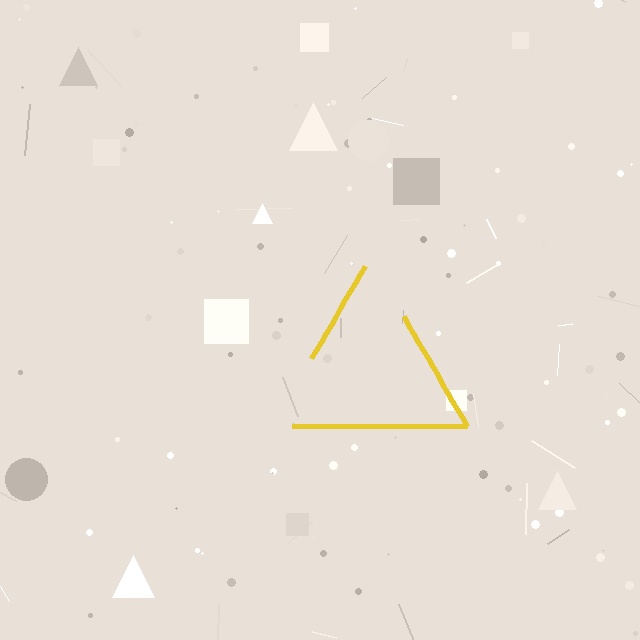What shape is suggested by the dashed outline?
The dashed outline suggests a triangle.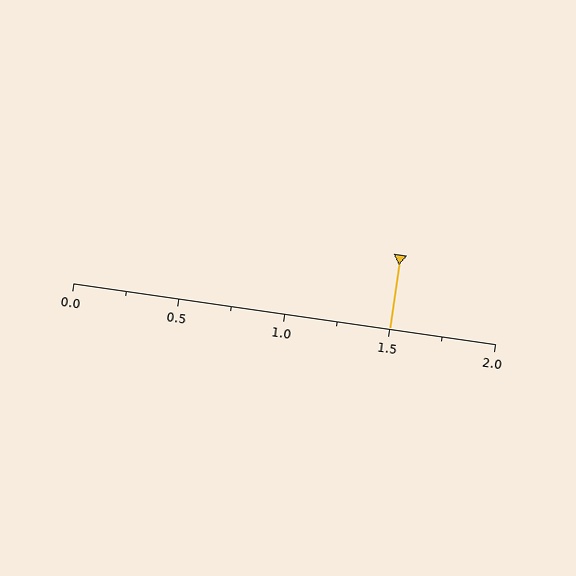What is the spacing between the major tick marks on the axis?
The major ticks are spaced 0.5 apart.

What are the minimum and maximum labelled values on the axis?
The axis runs from 0.0 to 2.0.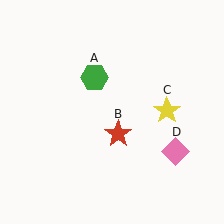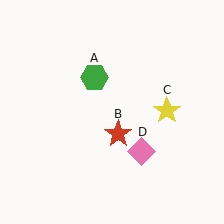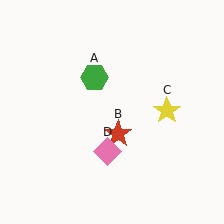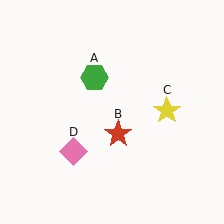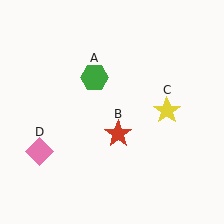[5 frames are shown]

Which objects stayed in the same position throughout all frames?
Green hexagon (object A) and red star (object B) and yellow star (object C) remained stationary.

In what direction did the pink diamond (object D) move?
The pink diamond (object D) moved left.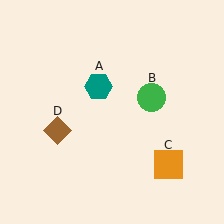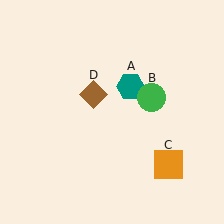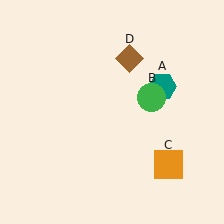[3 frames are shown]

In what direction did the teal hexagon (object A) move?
The teal hexagon (object A) moved right.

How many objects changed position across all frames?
2 objects changed position: teal hexagon (object A), brown diamond (object D).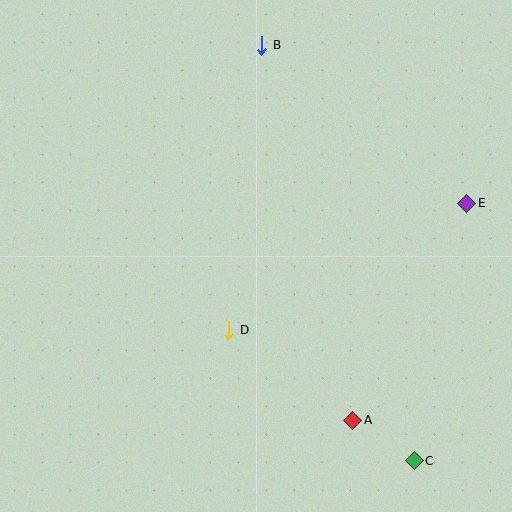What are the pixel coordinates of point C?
Point C is at (414, 461).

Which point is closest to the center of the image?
Point D at (229, 330) is closest to the center.